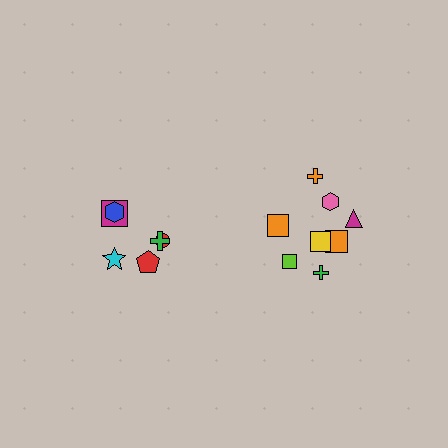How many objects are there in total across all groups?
There are 14 objects.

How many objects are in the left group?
There are 6 objects.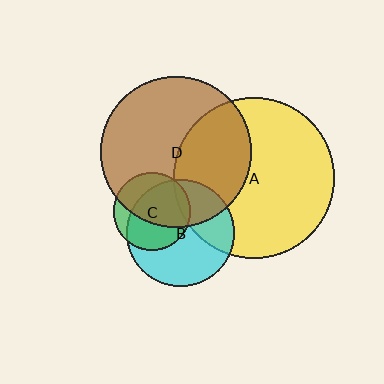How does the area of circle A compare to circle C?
Approximately 4.3 times.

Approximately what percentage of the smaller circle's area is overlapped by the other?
Approximately 30%.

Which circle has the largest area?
Circle A (yellow).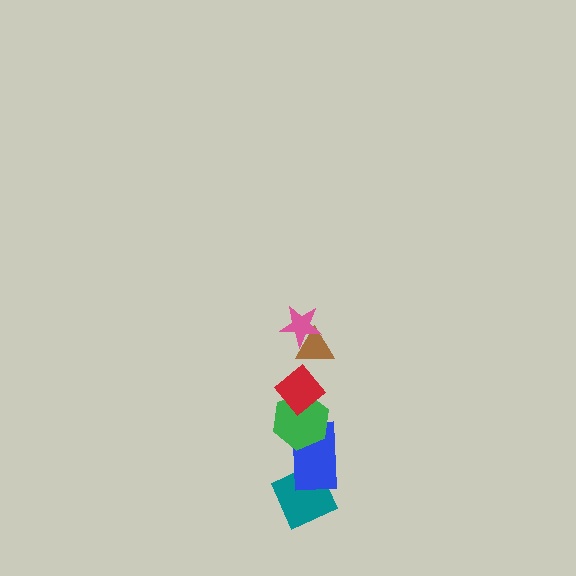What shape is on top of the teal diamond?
The blue rectangle is on top of the teal diamond.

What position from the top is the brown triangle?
The brown triangle is 2nd from the top.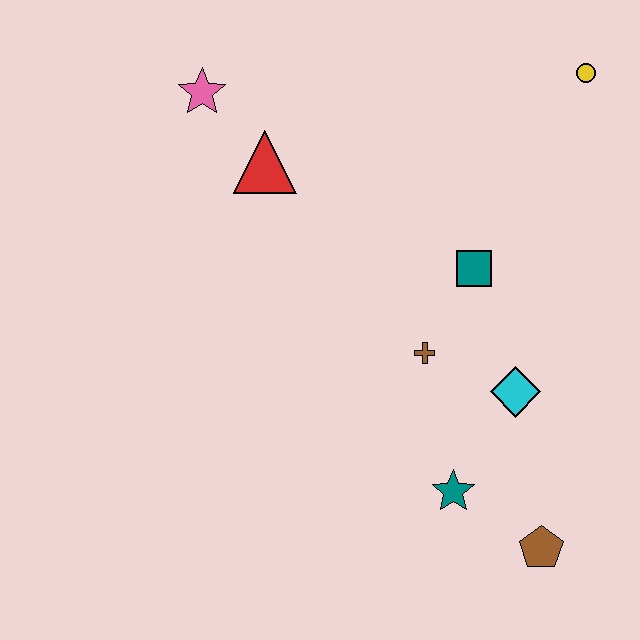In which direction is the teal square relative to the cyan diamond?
The teal square is above the cyan diamond.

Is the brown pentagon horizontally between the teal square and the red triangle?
No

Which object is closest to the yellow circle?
The teal square is closest to the yellow circle.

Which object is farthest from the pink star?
The brown pentagon is farthest from the pink star.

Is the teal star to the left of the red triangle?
No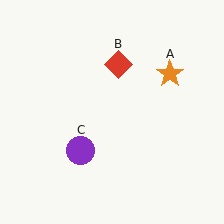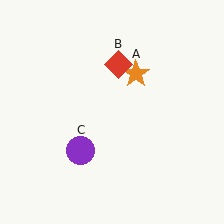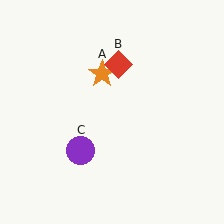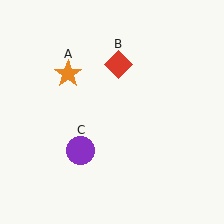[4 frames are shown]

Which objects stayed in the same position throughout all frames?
Red diamond (object B) and purple circle (object C) remained stationary.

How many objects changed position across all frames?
1 object changed position: orange star (object A).